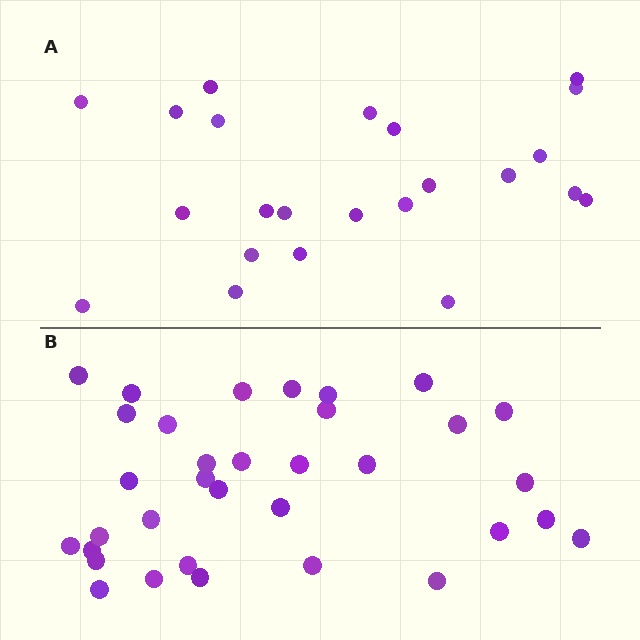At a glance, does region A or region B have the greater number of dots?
Region B (the bottom region) has more dots.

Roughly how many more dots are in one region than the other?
Region B has roughly 12 or so more dots than region A.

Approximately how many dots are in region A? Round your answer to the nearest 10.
About 20 dots. (The exact count is 23, which rounds to 20.)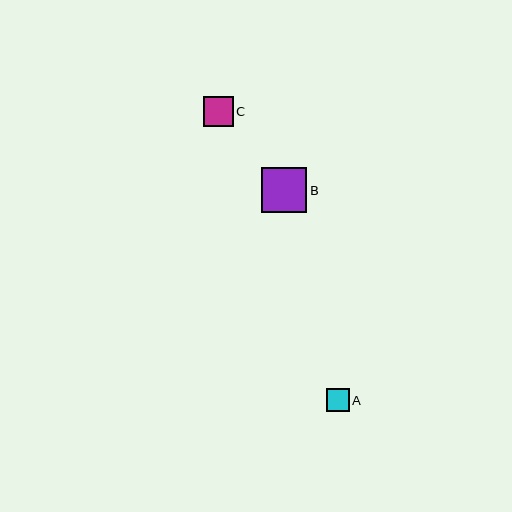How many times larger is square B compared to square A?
Square B is approximately 2.0 times the size of square A.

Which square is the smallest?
Square A is the smallest with a size of approximately 22 pixels.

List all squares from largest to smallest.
From largest to smallest: B, C, A.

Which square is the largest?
Square B is the largest with a size of approximately 45 pixels.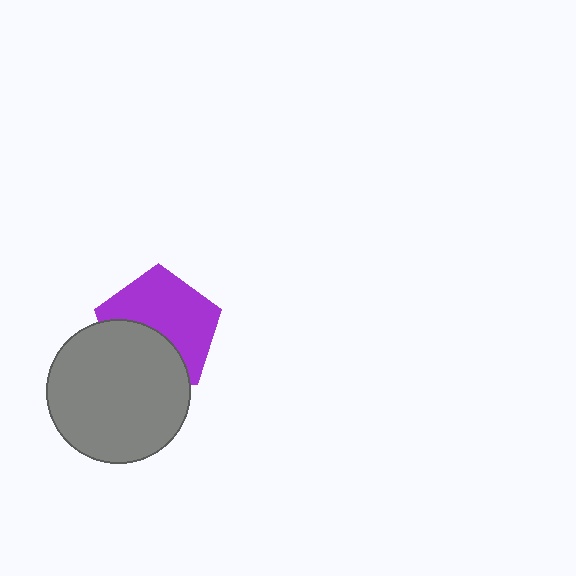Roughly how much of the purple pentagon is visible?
About half of it is visible (roughly 60%).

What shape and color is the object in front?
The object in front is a gray circle.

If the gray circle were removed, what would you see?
You would see the complete purple pentagon.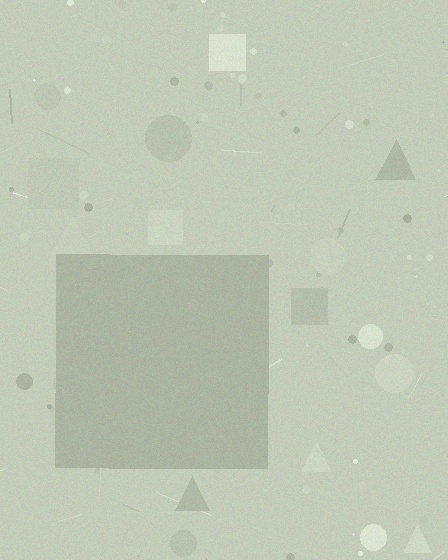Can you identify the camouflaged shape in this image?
The camouflaged shape is a square.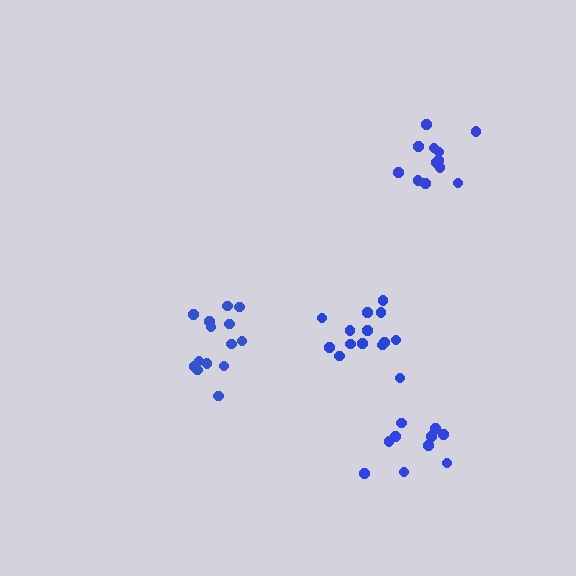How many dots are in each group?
Group 1: 14 dots, Group 2: 14 dots, Group 3: 10 dots, Group 4: 12 dots (50 total).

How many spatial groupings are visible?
There are 4 spatial groupings.